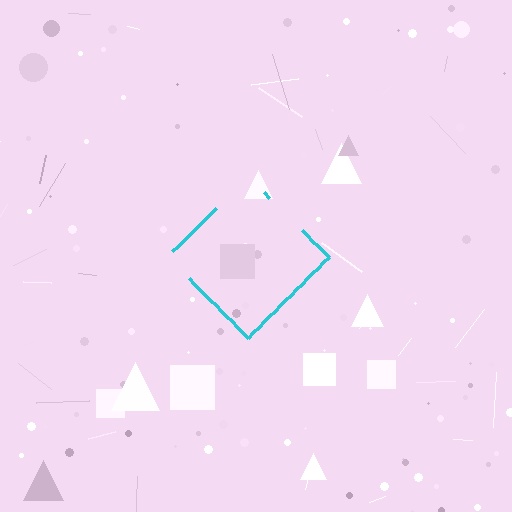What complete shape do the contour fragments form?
The contour fragments form a diamond.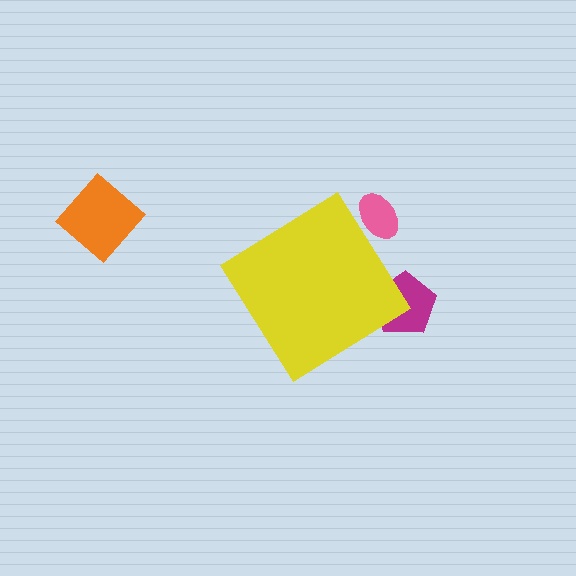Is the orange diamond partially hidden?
No, the orange diamond is fully visible.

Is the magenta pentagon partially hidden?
Yes, the magenta pentagon is partially hidden behind the yellow diamond.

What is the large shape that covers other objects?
A yellow diamond.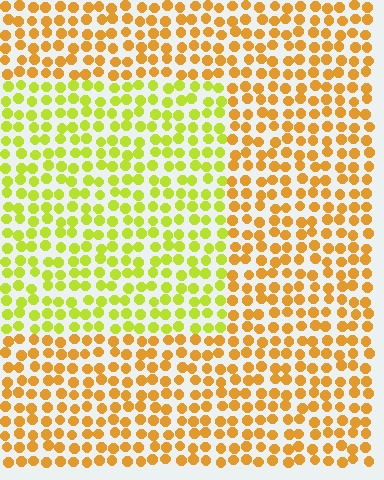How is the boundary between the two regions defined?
The boundary is defined purely by a slight shift in hue (about 39 degrees). Spacing, size, and orientation are identical on both sides.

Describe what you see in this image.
The image is filled with small orange elements in a uniform arrangement. A rectangle-shaped region is visible where the elements are tinted to a slightly different hue, forming a subtle color boundary.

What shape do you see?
I see a rectangle.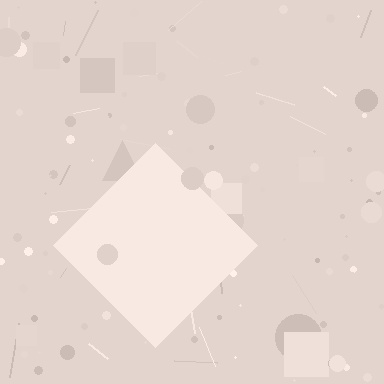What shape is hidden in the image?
A diamond is hidden in the image.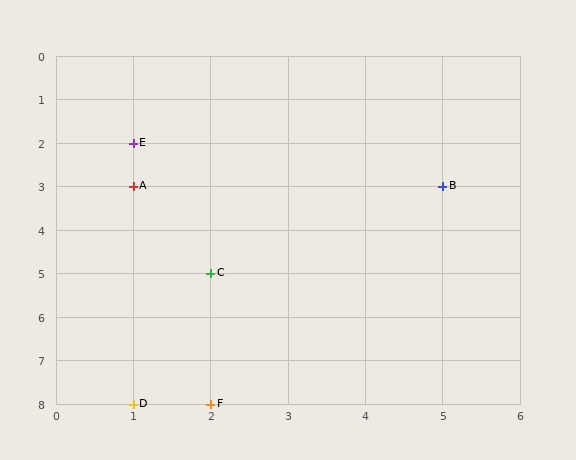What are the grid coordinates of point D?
Point D is at grid coordinates (1, 8).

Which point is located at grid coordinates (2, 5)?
Point C is at (2, 5).